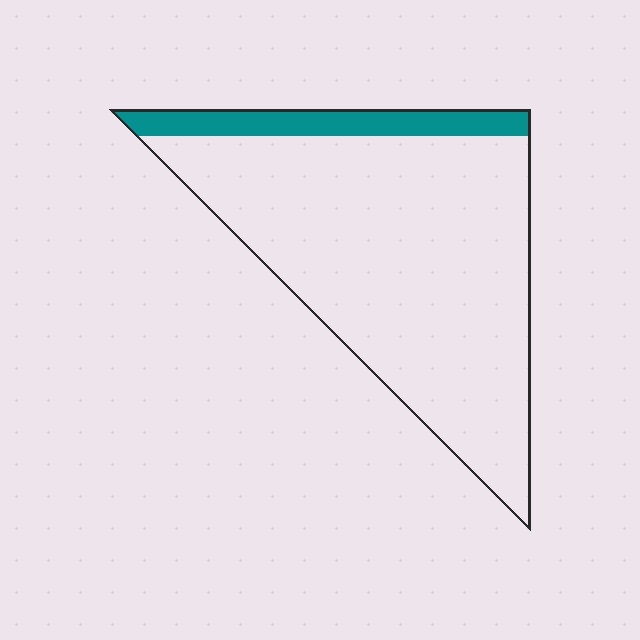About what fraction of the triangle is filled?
About one eighth (1/8).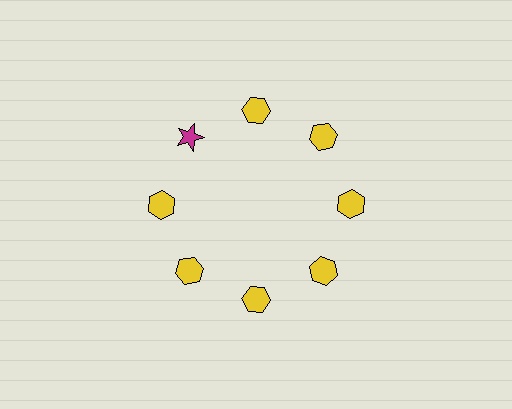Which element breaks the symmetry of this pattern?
The magenta star at roughly the 10 o'clock position breaks the symmetry. All other shapes are yellow hexagons.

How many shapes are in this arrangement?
There are 8 shapes arranged in a ring pattern.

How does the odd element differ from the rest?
It differs in both color (magenta instead of yellow) and shape (star instead of hexagon).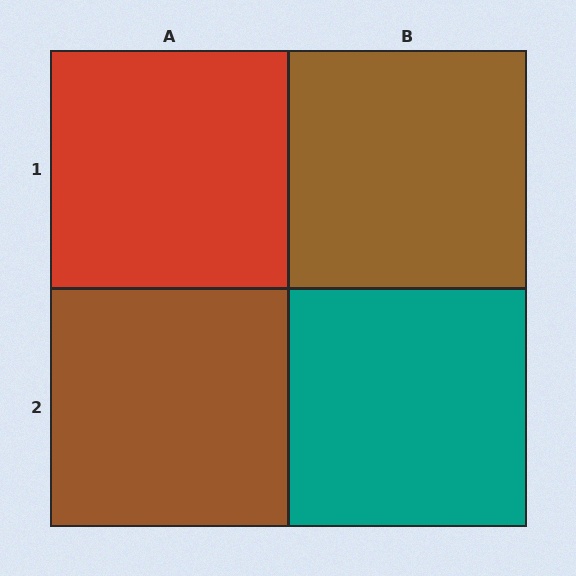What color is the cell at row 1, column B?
Brown.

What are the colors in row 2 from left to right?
Brown, teal.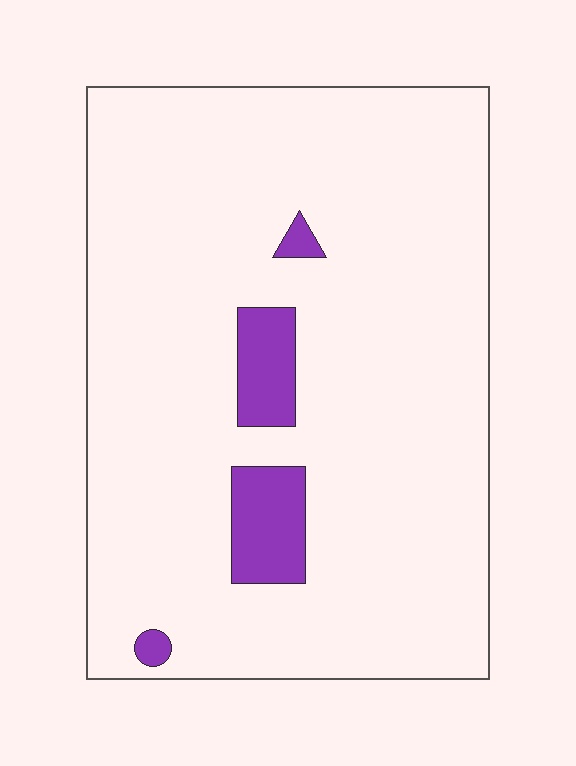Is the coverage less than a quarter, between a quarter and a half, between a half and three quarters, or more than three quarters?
Less than a quarter.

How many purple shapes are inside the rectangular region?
4.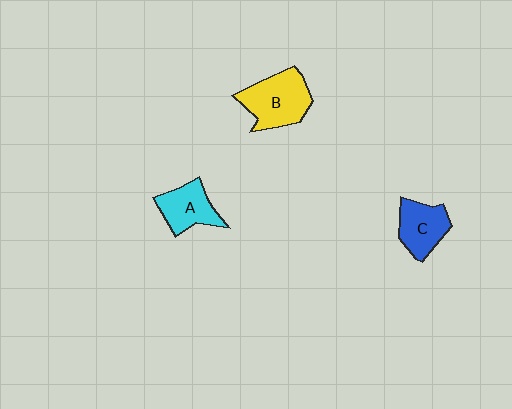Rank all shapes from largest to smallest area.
From largest to smallest: B (yellow), C (blue), A (cyan).